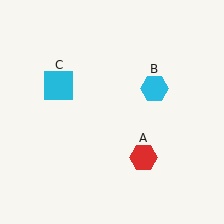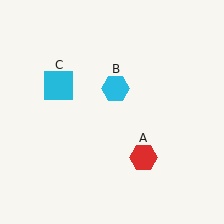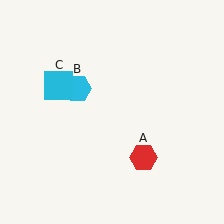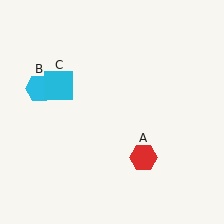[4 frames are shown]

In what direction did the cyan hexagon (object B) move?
The cyan hexagon (object B) moved left.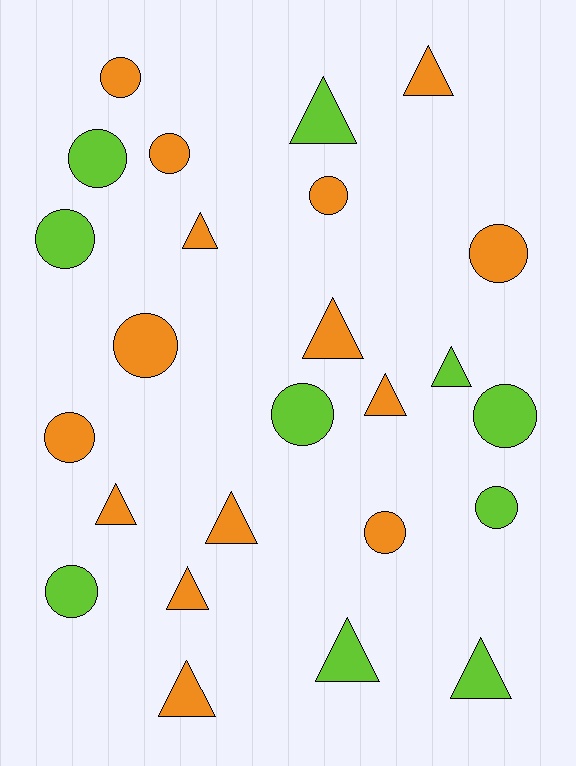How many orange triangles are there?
There are 8 orange triangles.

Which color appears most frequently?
Orange, with 15 objects.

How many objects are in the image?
There are 25 objects.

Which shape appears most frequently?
Circle, with 13 objects.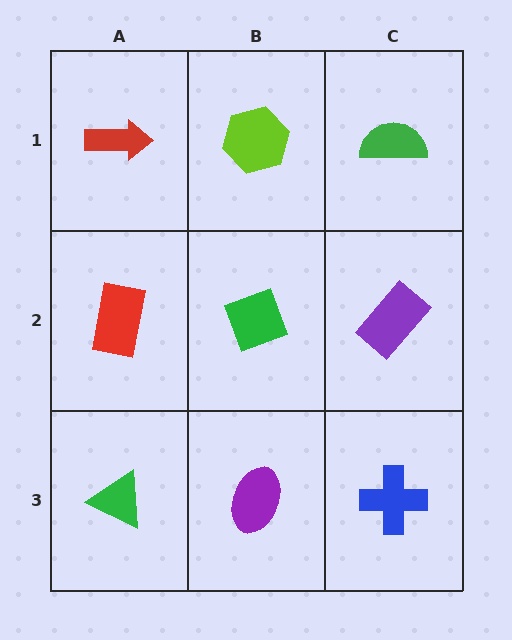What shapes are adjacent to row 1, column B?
A green diamond (row 2, column B), a red arrow (row 1, column A), a green semicircle (row 1, column C).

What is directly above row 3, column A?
A red rectangle.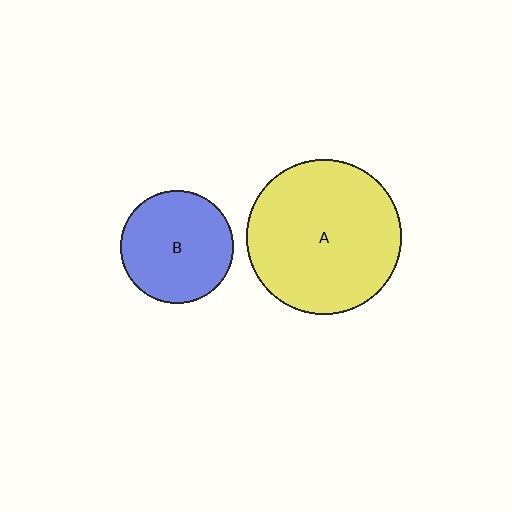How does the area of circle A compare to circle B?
Approximately 1.9 times.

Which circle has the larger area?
Circle A (yellow).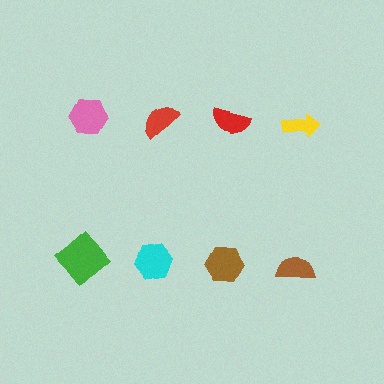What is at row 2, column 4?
A brown semicircle.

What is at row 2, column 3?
A brown hexagon.